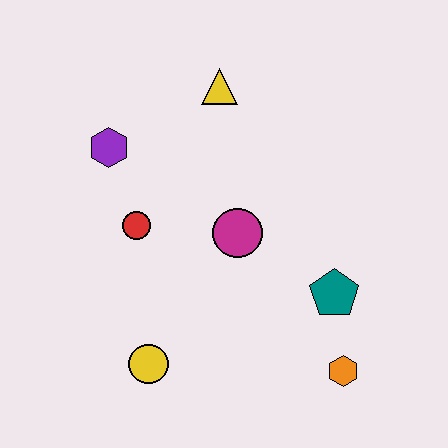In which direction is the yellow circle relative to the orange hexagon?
The yellow circle is to the left of the orange hexagon.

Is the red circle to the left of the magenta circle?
Yes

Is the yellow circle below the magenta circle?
Yes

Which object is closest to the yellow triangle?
The purple hexagon is closest to the yellow triangle.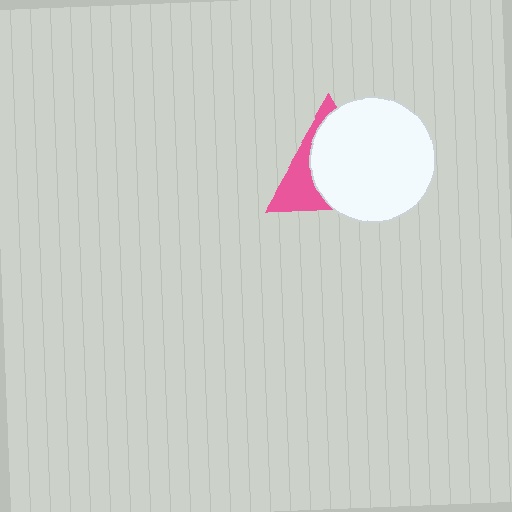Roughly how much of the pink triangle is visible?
A small part of it is visible (roughly 34%).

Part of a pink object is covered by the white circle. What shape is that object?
It is a triangle.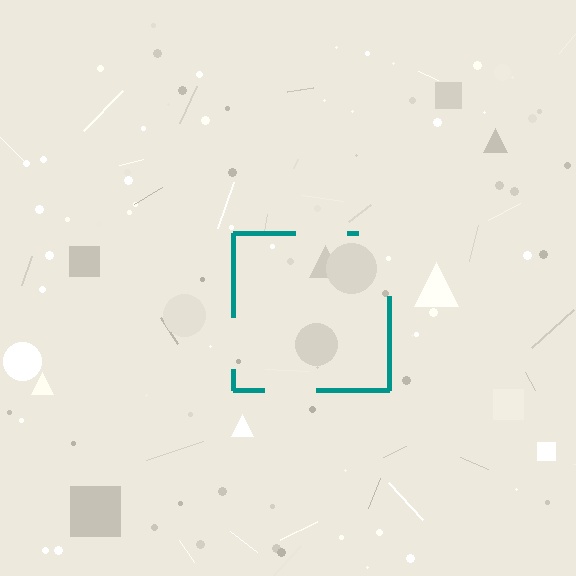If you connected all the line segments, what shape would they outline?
They would outline a square.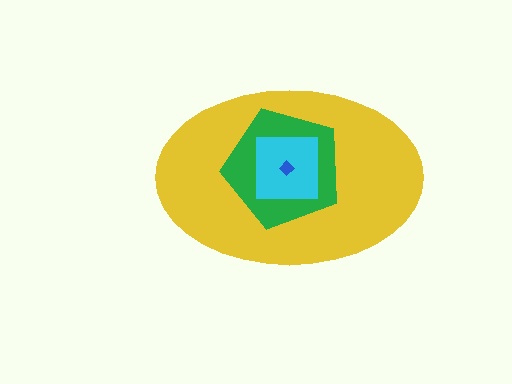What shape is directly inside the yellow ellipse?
The green pentagon.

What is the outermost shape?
The yellow ellipse.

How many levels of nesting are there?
4.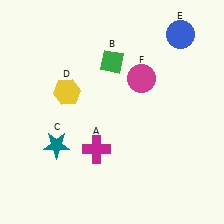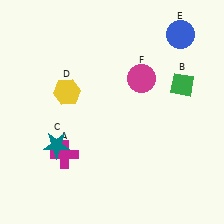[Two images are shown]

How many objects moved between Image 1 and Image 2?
2 objects moved between the two images.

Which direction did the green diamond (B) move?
The green diamond (B) moved right.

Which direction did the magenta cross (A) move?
The magenta cross (A) moved left.